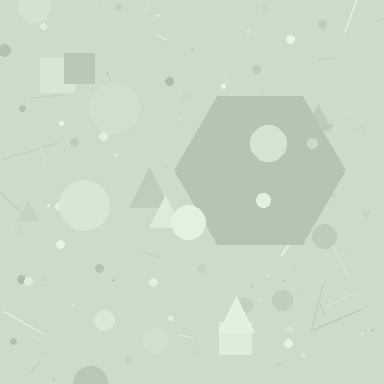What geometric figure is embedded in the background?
A hexagon is embedded in the background.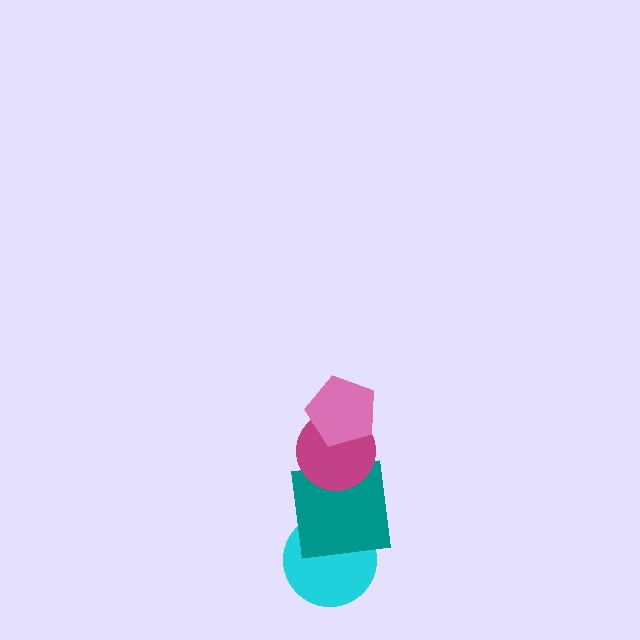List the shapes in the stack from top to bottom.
From top to bottom: the pink pentagon, the magenta circle, the teal square, the cyan circle.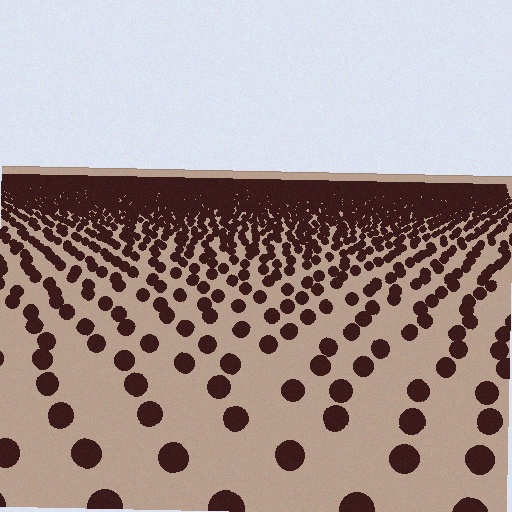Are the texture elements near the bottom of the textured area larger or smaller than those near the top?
Larger. Near the bottom, elements are closer to the viewer and appear at a bigger on-screen size.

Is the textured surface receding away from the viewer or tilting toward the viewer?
The surface is receding away from the viewer. Texture elements get smaller and denser toward the top.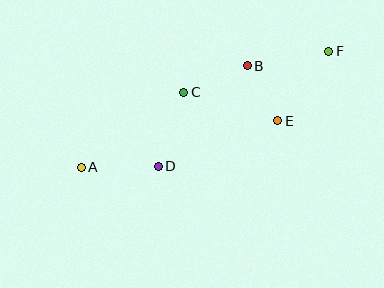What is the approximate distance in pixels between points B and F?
The distance between B and F is approximately 83 pixels.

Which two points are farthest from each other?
Points A and F are farthest from each other.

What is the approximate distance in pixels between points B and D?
The distance between B and D is approximately 134 pixels.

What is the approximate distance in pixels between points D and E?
The distance between D and E is approximately 128 pixels.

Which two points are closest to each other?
Points B and E are closest to each other.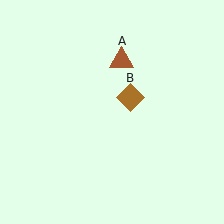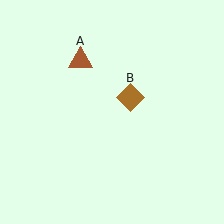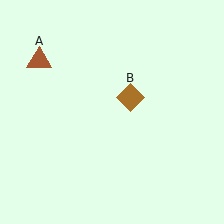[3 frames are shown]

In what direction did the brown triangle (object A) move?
The brown triangle (object A) moved left.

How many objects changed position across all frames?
1 object changed position: brown triangle (object A).